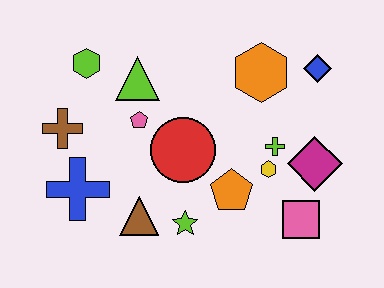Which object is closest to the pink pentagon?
The lime triangle is closest to the pink pentagon.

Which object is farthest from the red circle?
The blue diamond is farthest from the red circle.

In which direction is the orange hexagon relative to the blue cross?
The orange hexagon is to the right of the blue cross.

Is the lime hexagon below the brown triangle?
No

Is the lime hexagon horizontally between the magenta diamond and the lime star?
No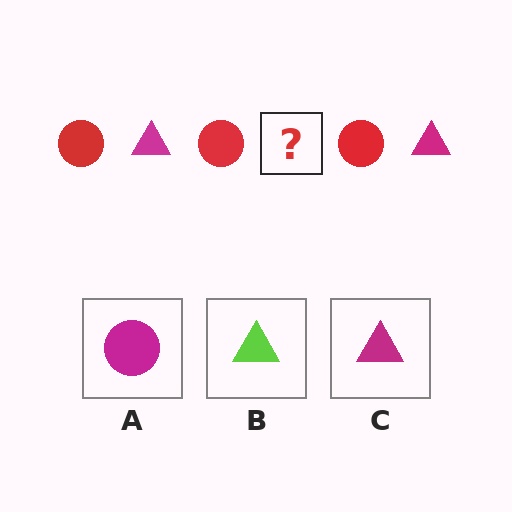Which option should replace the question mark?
Option C.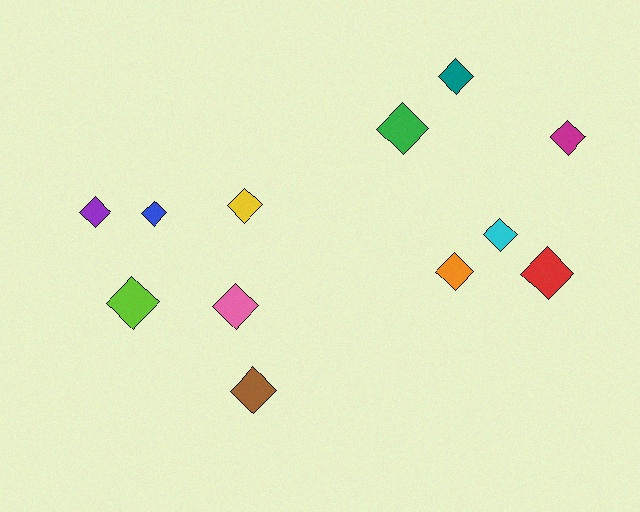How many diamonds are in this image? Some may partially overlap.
There are 12 diamonds.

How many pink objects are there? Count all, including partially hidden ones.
There is 1 pink object.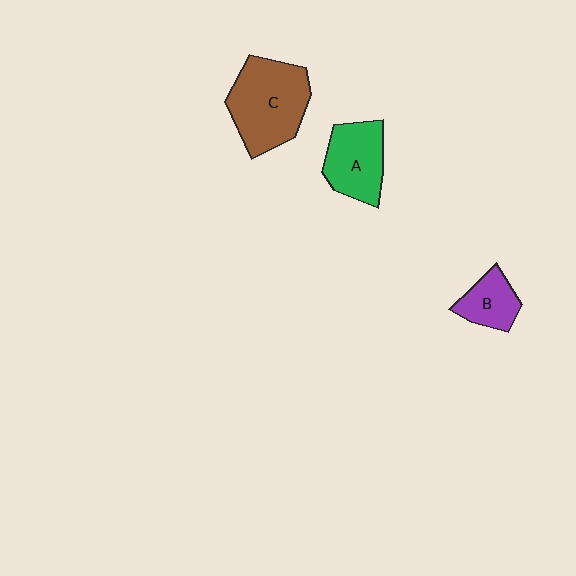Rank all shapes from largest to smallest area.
From largest to smallest: C (brown), A (green), B (purple).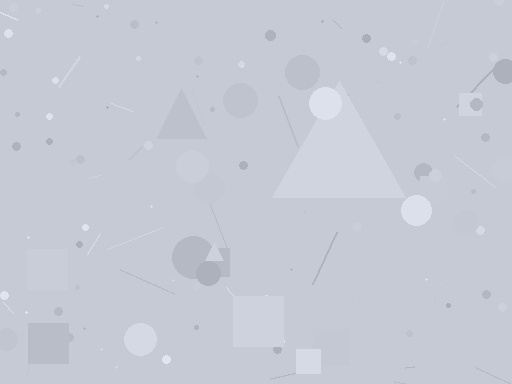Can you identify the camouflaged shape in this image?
The camouflaged shape is a triangle.